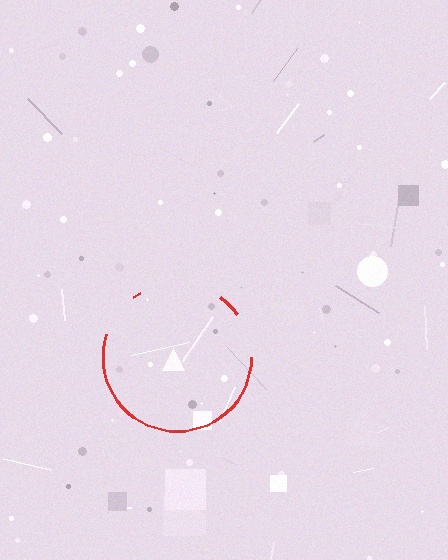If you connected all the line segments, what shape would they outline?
They would outline a circle.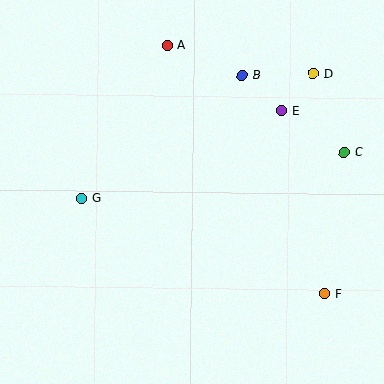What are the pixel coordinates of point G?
Point G is at (82, 198).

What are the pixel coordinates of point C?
Point C is at (344, 152).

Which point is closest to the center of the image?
Point G at (82, 198) is closest to the center.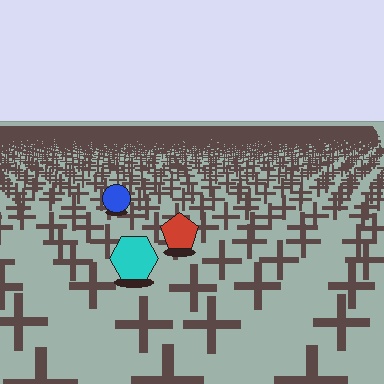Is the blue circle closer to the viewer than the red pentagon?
No. The red pentagon is closer — you can tell from the texture gradient: the ground texture is coarser near it.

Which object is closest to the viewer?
The cyan hexagon is closest. The texture marks near it are larger and more spread out.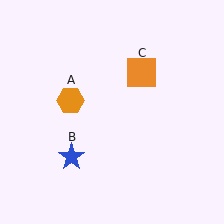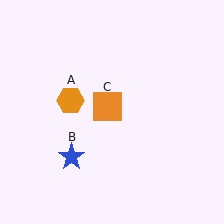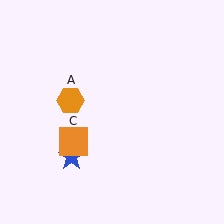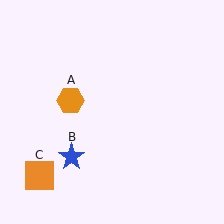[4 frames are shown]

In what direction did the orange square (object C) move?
The orange square (object C) moved down and to the left.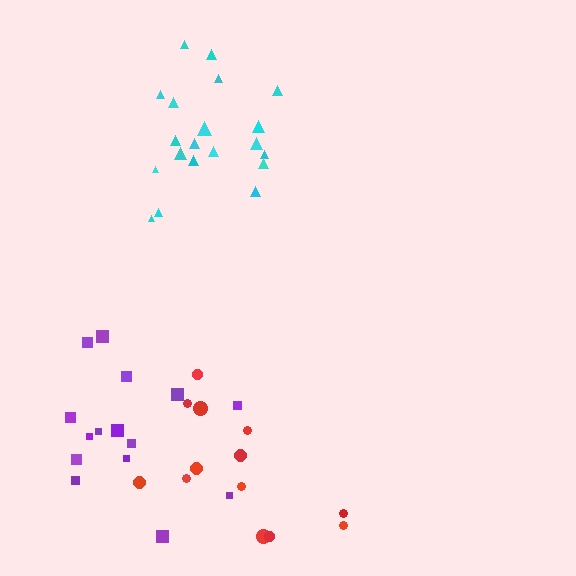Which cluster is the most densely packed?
Cyan.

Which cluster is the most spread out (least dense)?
Purple.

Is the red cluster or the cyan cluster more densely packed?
Cyan.